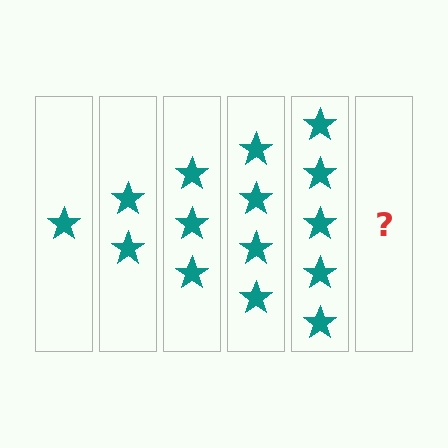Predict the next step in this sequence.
The next step is 6 stars.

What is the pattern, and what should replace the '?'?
The pattern is that each step adds one more star. The '?' should be 6 stars.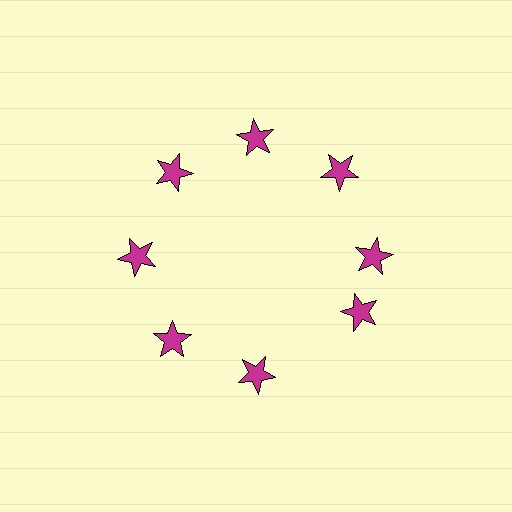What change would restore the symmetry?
The symmetry would be restored by rotating it back into even spacing with its neighbors so that all 8 stars sit at equal angles and equal distance from the center.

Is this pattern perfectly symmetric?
No. The 8 magenta stars are arranged in a ring, but one element near the 4 o'clock position is rotated out of alignment along the ring, breaking the 8-fold rotational symmetry.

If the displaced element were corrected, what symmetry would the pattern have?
It would have 8-fold rotational symmetry — the pattern would map onto itself every 45 degrees.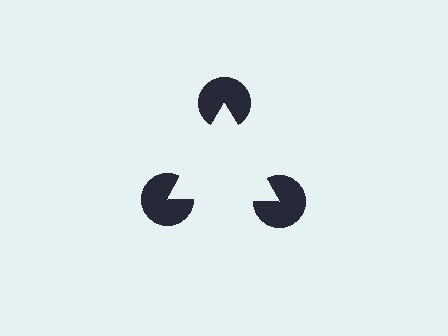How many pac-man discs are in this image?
There are 3 — one at each vertex of the illusory triangle.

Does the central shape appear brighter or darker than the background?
It typically appears slightly brighter than the background, even though no actual brightness change is drawn.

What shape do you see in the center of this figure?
An illusory triangle — its edges are inferred from the aligned wedge cuts in the pac-man discs, not physically drawn.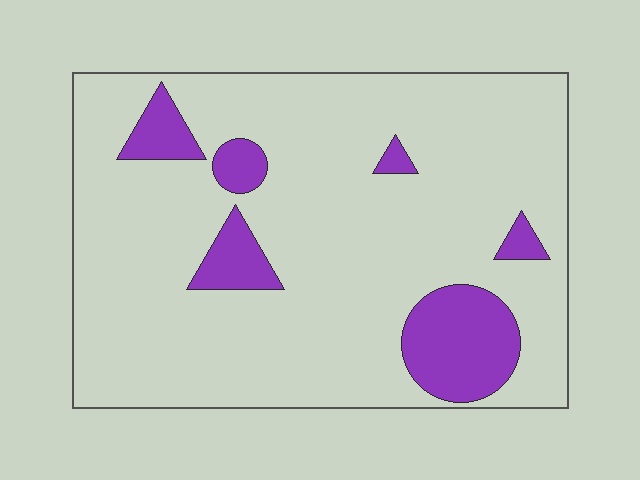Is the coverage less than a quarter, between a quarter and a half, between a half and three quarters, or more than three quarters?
Less than a quarter.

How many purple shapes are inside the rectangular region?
6.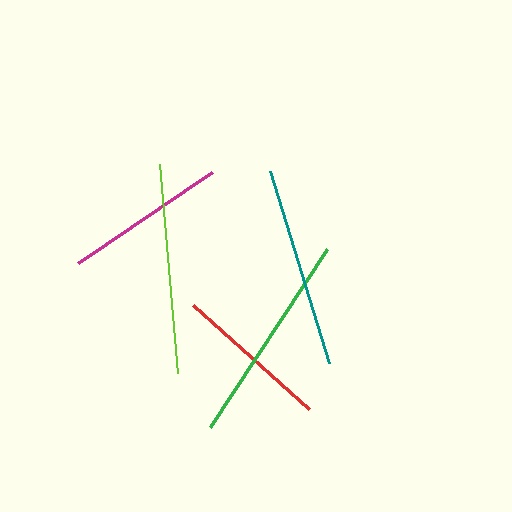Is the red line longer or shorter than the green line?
The green line is longer than the red line.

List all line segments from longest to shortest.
From longest to shortest: green, lime, teal, magenta, red.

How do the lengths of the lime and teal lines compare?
The lime and teal lines are approximately the same length.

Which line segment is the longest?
The green line is the longest at approximately 213 pixels.